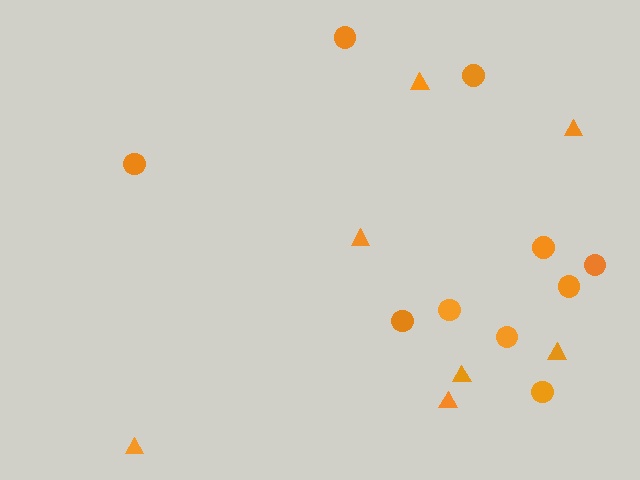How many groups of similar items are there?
There are 2 groups: one group of circles (10) and one group of triangles (7).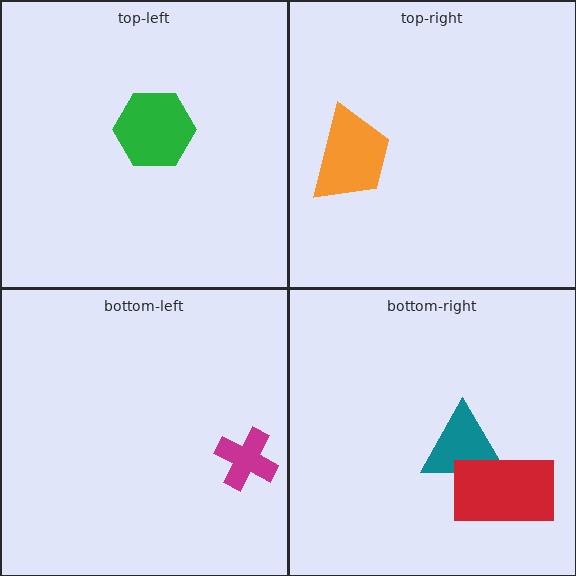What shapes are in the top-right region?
The orange trapezoid.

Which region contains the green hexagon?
The top-left region.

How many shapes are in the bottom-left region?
1.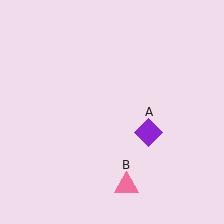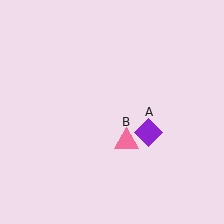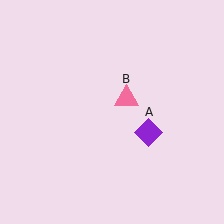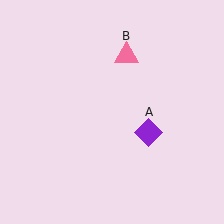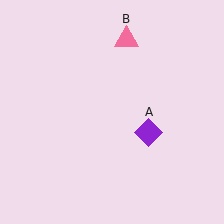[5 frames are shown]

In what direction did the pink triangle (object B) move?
The pink triangle (object B) moved up.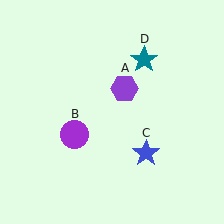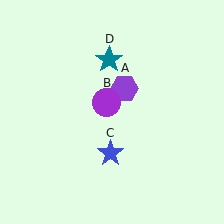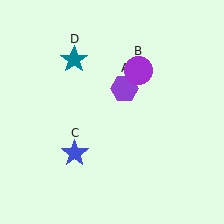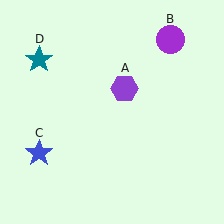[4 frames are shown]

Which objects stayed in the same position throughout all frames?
Purple hexagon (object A) remained stationary.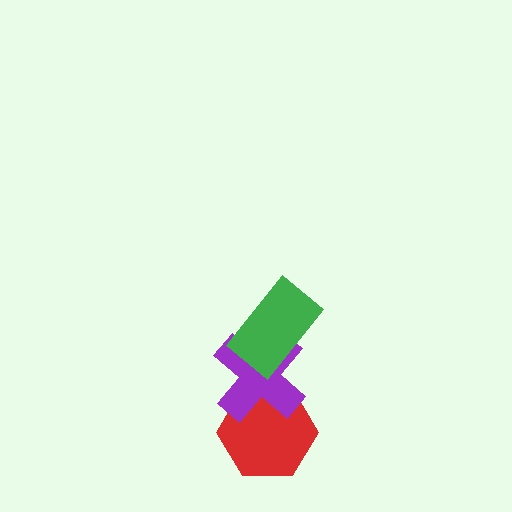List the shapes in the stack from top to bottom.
From top to bottom: the green rectangle, the purple cross, the red hexagon.